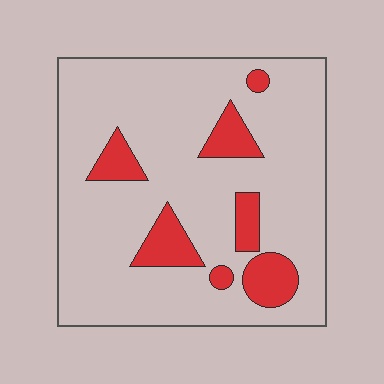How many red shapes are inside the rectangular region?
7.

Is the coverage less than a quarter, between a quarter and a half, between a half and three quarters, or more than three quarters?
Less than a quarter.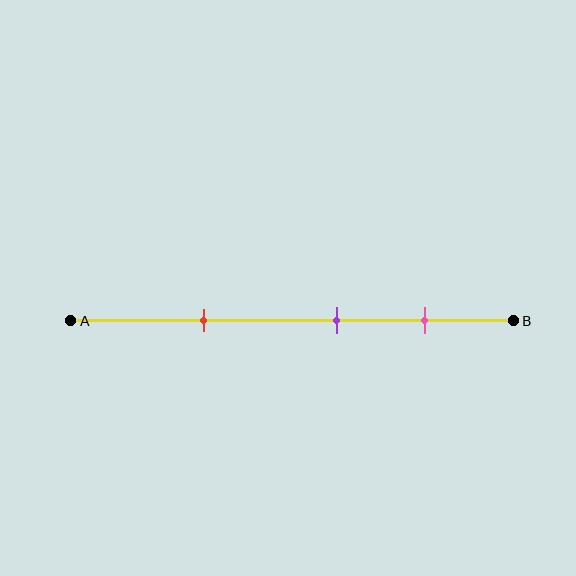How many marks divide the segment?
There are 3 marks dividing the segment.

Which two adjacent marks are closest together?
The purple and pink marks are the closest adjacent pair.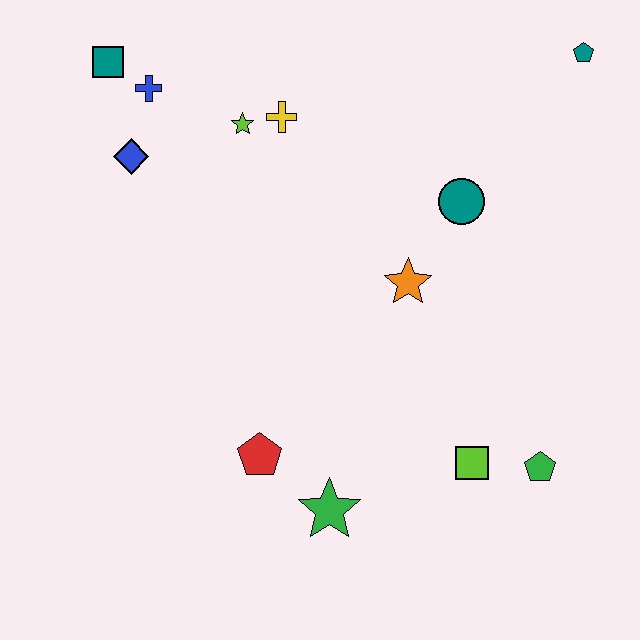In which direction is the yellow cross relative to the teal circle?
The yellow cross is to the left of the teal circle.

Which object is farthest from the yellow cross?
The green pentagon is farthest from the yellow cross.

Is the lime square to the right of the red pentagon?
Yes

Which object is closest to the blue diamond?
The blue cross is closest to the blue diamond.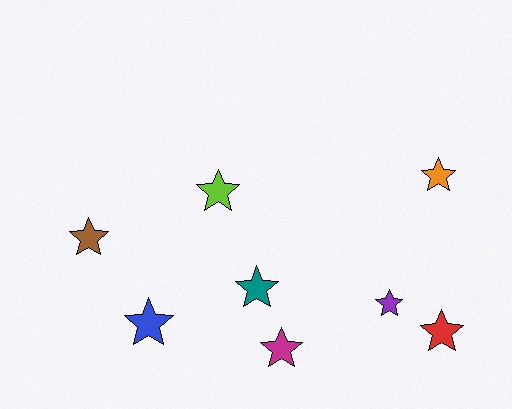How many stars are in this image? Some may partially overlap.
There are 8 stars.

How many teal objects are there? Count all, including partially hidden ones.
There is 1 teal object.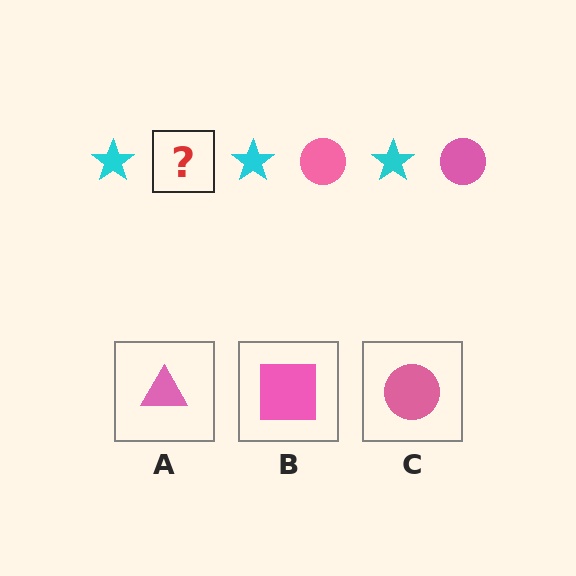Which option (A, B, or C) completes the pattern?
C.